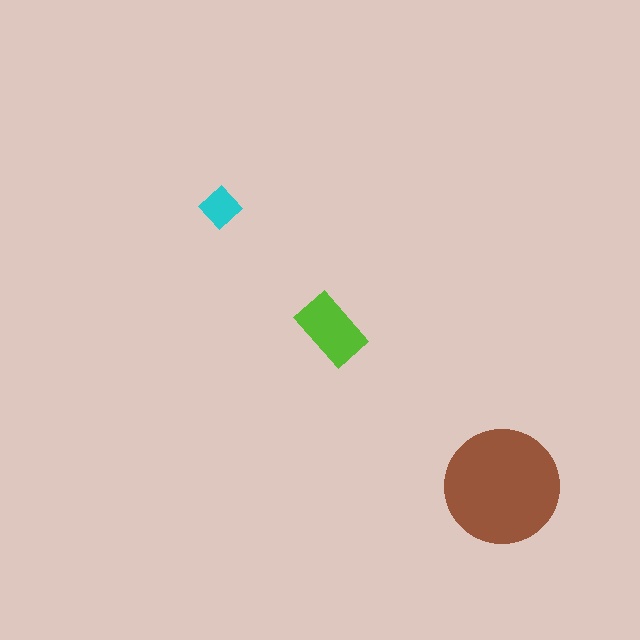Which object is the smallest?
The cyan diamond.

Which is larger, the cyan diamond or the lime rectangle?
The lime rectangle.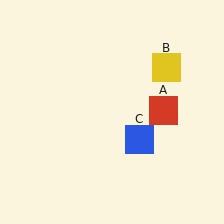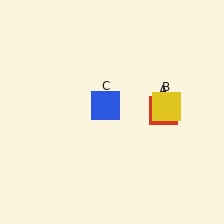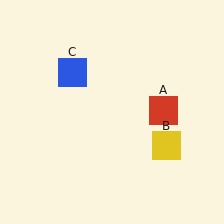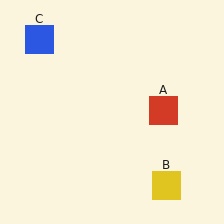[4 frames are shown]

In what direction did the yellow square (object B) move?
The yellow square (object B) moved down.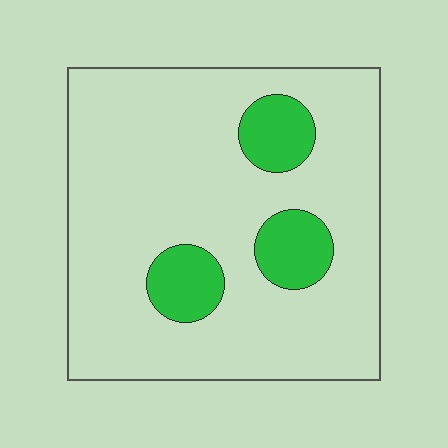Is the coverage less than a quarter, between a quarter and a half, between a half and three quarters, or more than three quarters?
Less than a quarter.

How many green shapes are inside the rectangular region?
3.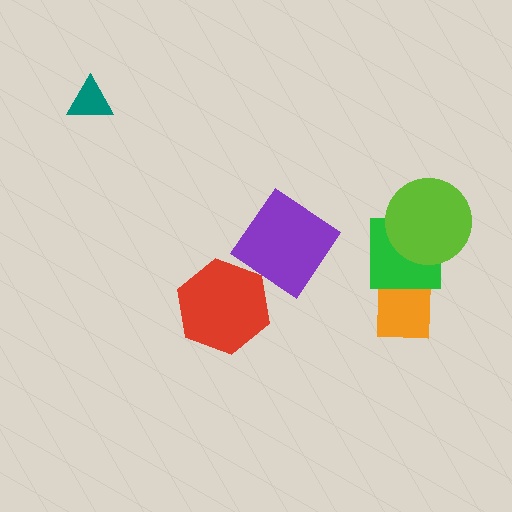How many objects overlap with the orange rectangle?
2 objects overlap with the orange rectangle.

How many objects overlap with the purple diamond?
0 objects overlap with the purple diamond.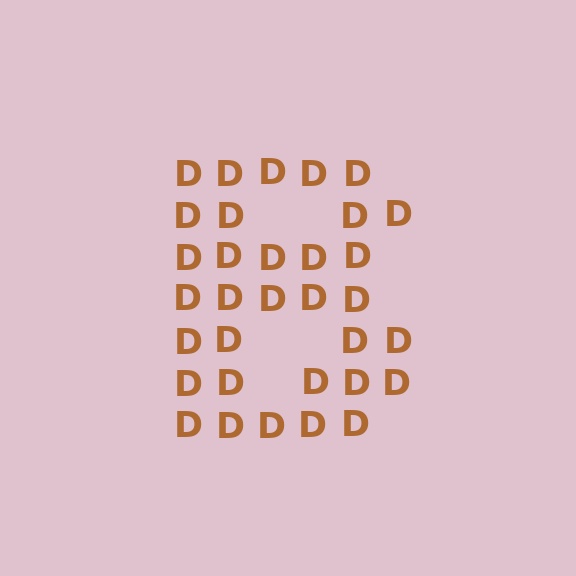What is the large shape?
The large shape is the letter B.